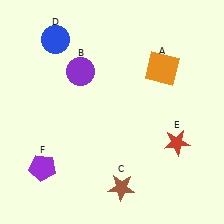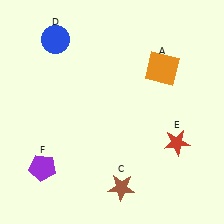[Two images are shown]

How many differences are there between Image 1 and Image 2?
There is 1 difference between the two images.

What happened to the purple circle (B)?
The purple circle (B) was removed in Image 2. It was in the top-left area of Image 1.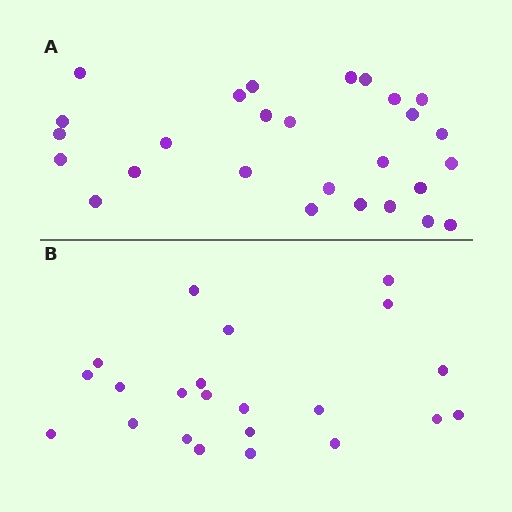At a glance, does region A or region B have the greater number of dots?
Region A (the top region) has more dots.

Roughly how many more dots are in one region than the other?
Region A has about 5 more dots than region B.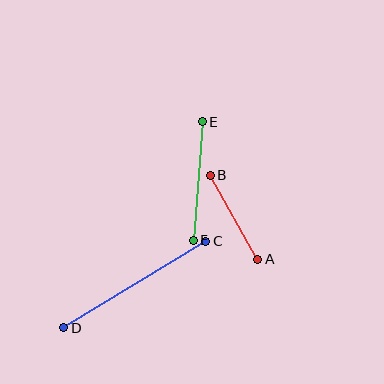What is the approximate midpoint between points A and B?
The midpoint is at approximately (234, 217) pixels.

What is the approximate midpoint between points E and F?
The midpoint is at approximately (198, 181) pixels.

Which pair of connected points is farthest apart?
Points C and D are farthest apart.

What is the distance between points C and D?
The distance is approximately 166 pixels.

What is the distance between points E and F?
The distance is approximately 119 pixels.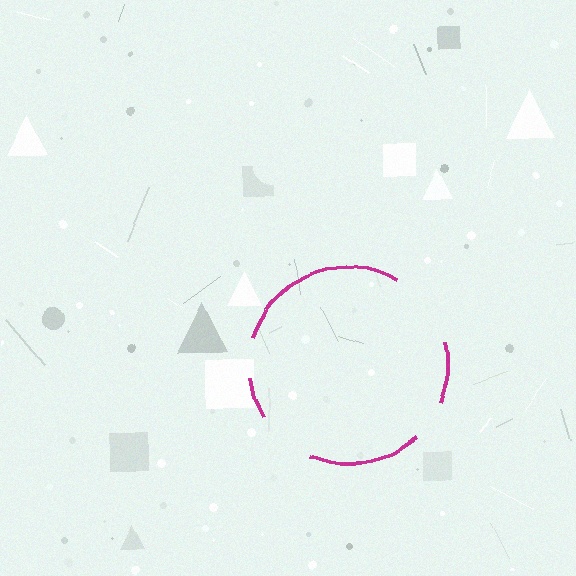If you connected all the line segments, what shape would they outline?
They would outline a circle.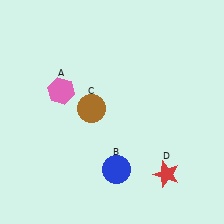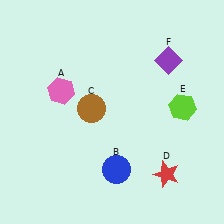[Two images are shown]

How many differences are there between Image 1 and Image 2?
There are 2 differences between the two images.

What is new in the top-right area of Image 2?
A lime hexagon (E) was added in the top-right area of Image 2.